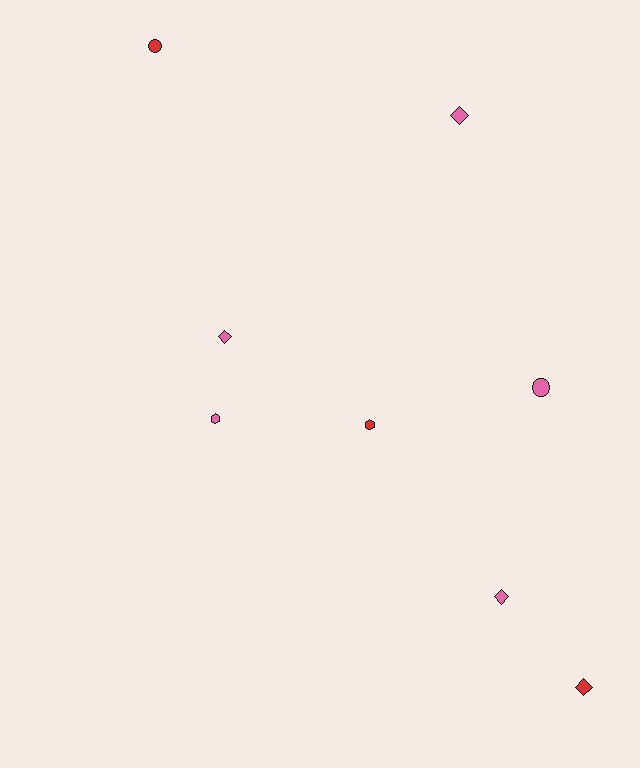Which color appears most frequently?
Pink, with 5 objects.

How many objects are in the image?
There are 8 objects.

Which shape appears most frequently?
Diamond, with 4 objects.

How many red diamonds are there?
There is 1 red diamond.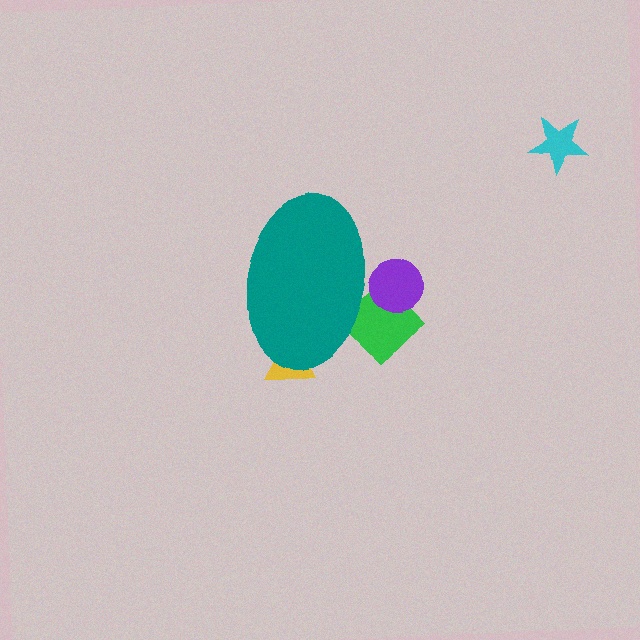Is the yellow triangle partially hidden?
Yes, the yellow triangle is partially hidden behind the teal ellipse.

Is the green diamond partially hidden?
Yes, the green diamond is partially hidden behind the teal ellipse.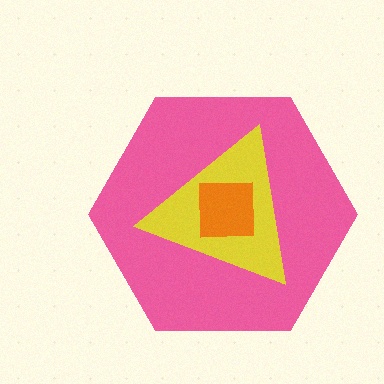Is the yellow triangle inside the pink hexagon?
Yes.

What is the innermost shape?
The orange square.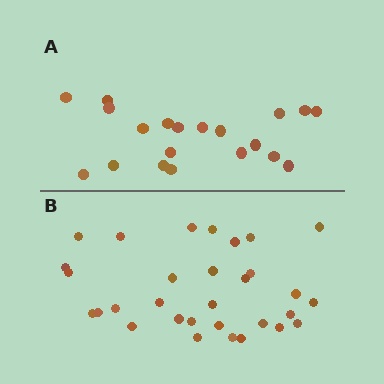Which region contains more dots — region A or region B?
Region B (the bottom region) has more dots.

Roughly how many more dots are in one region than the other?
Region B has roughly 12 or so more dots than region A.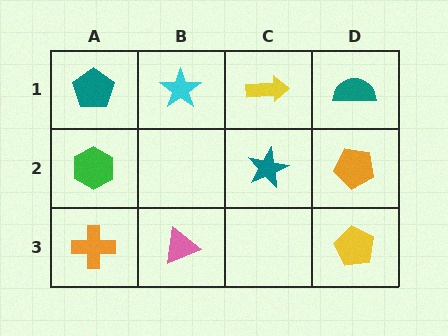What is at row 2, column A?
A green hexagon.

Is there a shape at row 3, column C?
No, that cell is empty.